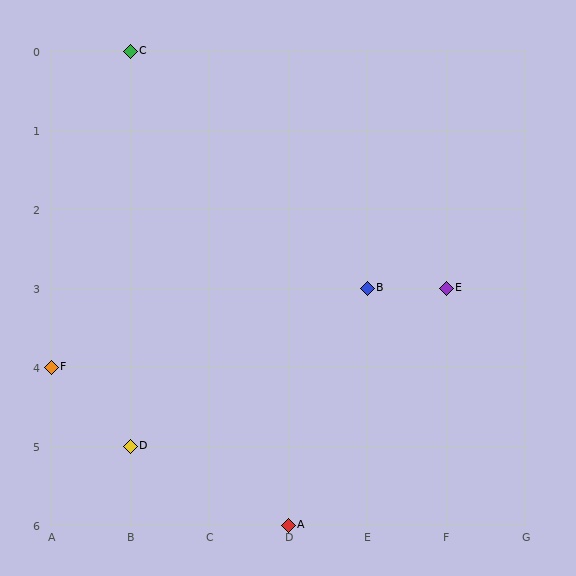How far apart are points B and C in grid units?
Points B and C are 3 columns and 3 rows apart (about 4.2 grid units diagonally).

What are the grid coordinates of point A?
Point A is at grid coordinates (D, 6).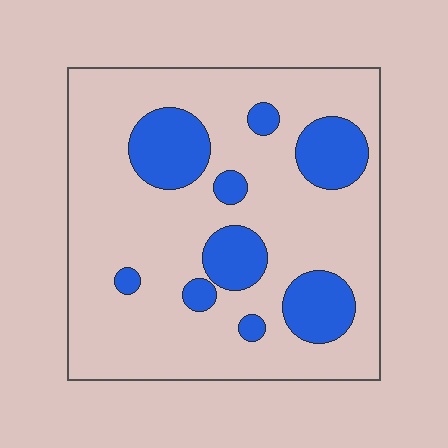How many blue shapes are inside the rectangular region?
9.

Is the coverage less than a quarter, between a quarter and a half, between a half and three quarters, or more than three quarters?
Less than a quarter.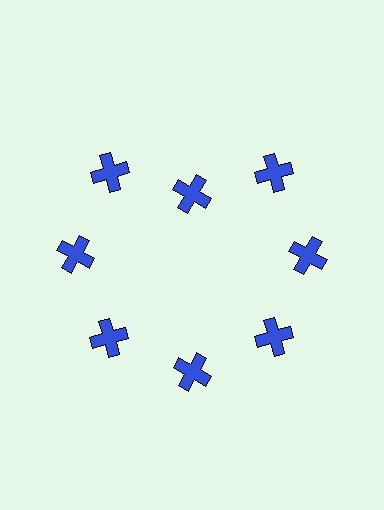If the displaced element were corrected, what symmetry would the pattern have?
It would have 8-fold rotational symmetry — the pattern would map onto itself every 45 degrees.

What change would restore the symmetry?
The symmetry would be restored by moving it outward, back onto the ring so that all 8 crosses sit at equal angles and equal distance from the center.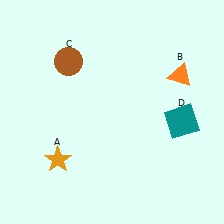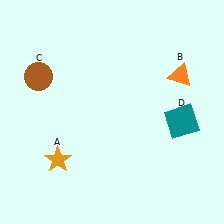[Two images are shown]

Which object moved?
The brown circle (C) moved left.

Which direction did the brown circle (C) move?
The brown circle (C) moved left.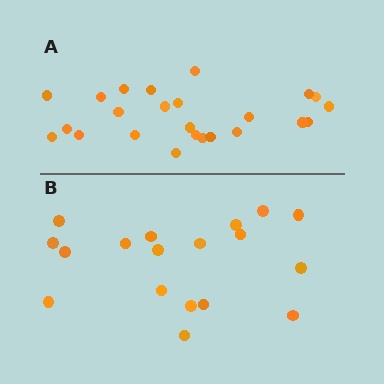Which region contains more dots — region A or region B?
Region A (the top region) has more dots.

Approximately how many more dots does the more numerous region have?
Region A has about 6 more dots than region B.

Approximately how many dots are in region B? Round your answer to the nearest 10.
About 20 dots. (The exact count is 18, which rounds to 20.)